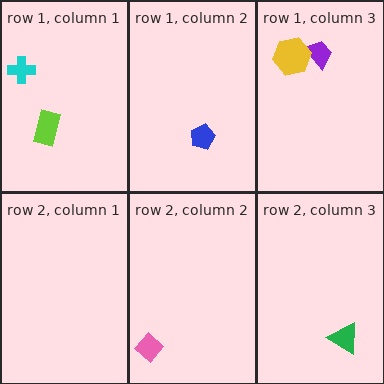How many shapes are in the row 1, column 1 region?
2.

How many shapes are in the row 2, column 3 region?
1.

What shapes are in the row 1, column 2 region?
The blue pentagon.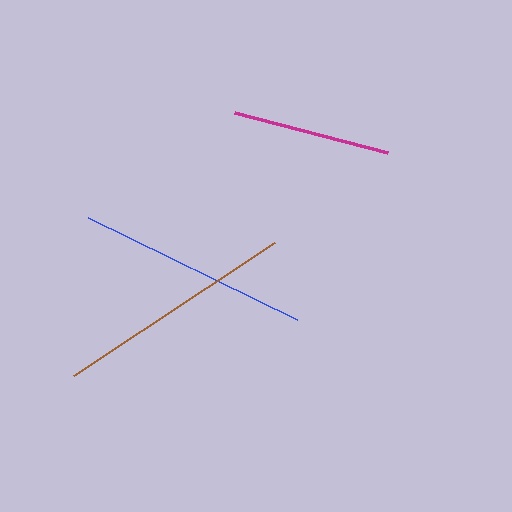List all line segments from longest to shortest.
From longest to shortest: brown, blue, magenta.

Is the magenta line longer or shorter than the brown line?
The brown line is longer than the magenta line.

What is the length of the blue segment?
The blue segment is approximately 232 pixels long.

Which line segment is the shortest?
The magenta line is the shortest at approximately 158 pixels.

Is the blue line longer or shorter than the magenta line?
The blue line is longer than the magenta line.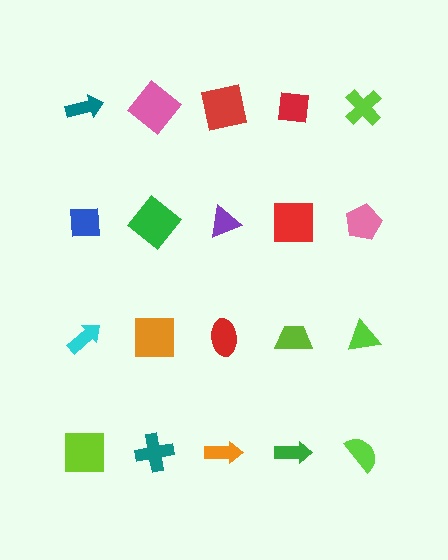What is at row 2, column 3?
A purple triangle.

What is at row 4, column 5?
A lime semicircle.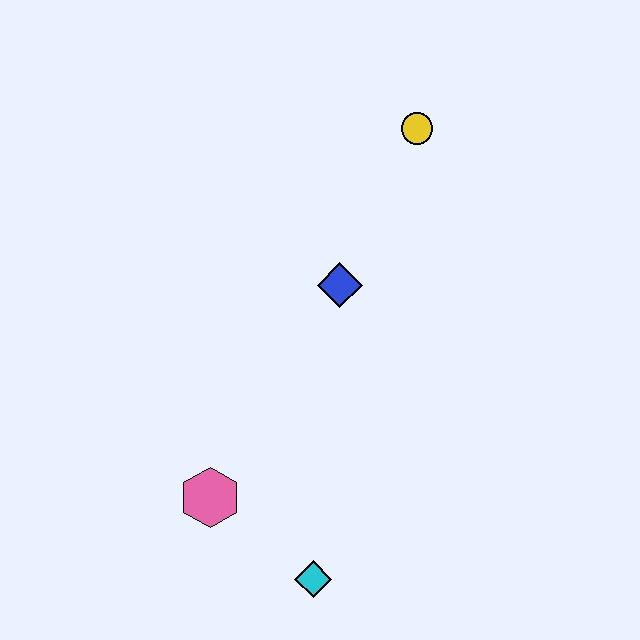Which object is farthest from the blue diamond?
The cyan diamond is farthest from the blue diamond.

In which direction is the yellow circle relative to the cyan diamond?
The yellow circle is above the cyan diamond.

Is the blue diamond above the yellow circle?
No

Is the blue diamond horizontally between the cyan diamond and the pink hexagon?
No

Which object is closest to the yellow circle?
The blue diamond is closest to the yellow circle.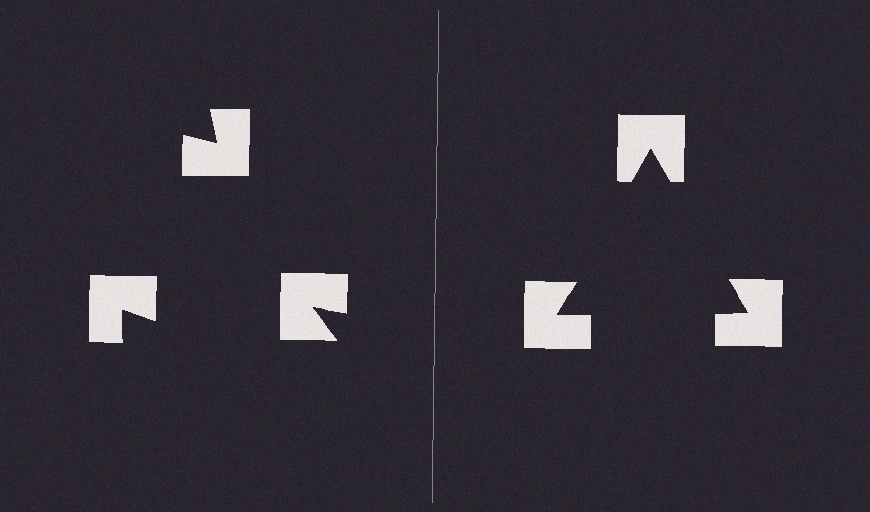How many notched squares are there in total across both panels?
6 — 3 on each side.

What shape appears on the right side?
An illusory triangle.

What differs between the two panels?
The notched squares are positioned identically on both sides; only the wedge orientations differ. On the right they align to a triangle; on the left they are misaligned.